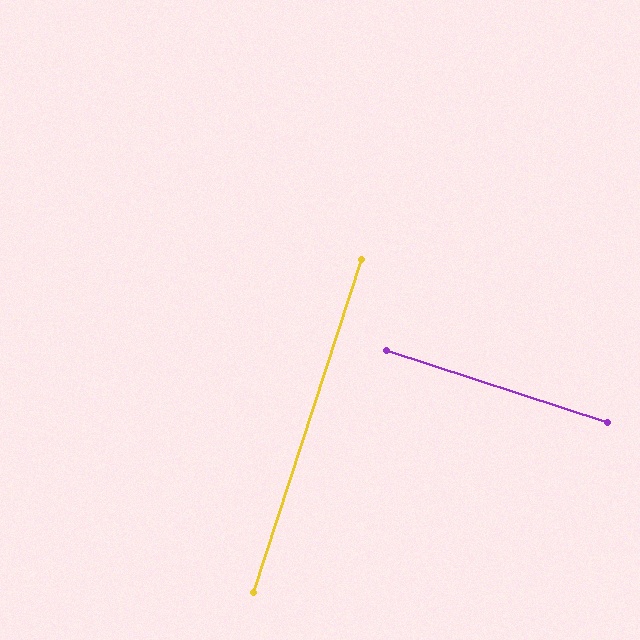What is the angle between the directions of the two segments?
Approximately 90 degrees.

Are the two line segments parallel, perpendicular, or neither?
Perpendicular — they meet at approximately 90°.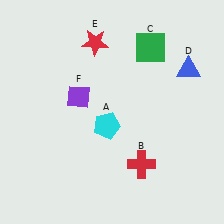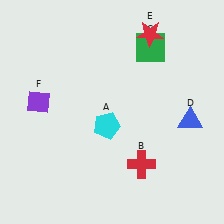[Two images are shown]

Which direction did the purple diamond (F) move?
The purple diamond (F) moved left.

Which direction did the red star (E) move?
The red star (E) moved right.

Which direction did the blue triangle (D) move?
The blue triangle (D) moved down.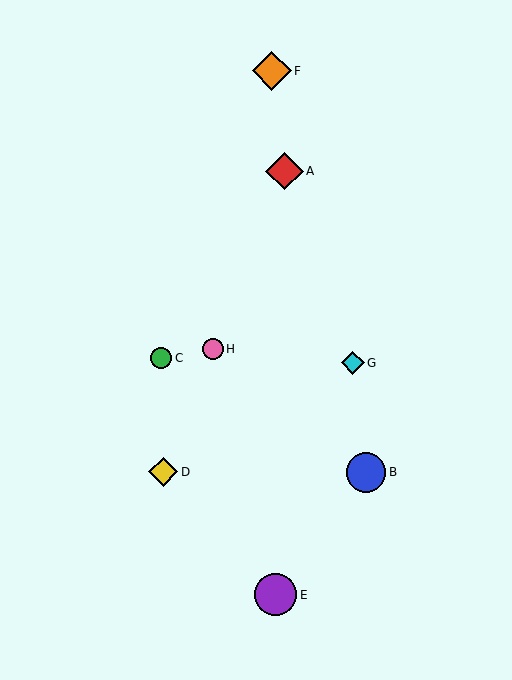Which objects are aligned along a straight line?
Objects A, D, H are aligned along a straight line.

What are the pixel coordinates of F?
Object F is at (272, 71).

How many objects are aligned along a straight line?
3 objects (A, D, H) are aligned along a straight line.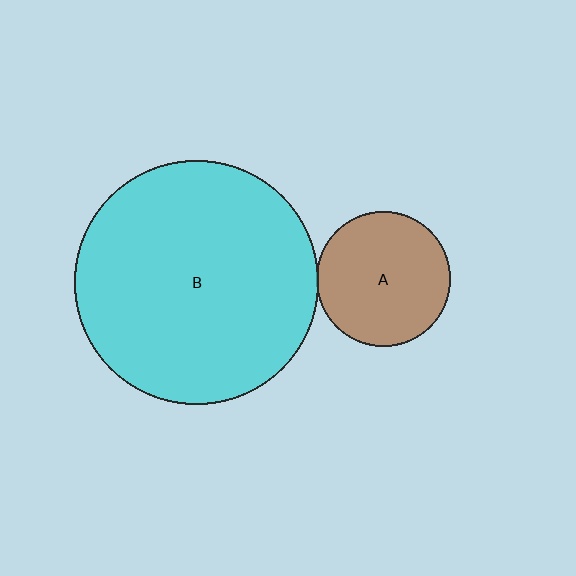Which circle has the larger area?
Circle B (cyan).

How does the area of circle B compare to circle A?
Approximately 3.3 times.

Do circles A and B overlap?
Yes.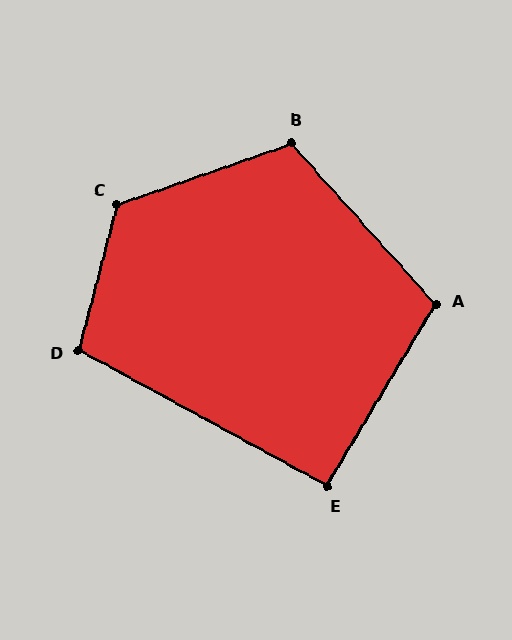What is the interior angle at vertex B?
Approximately 112 degrees (obtuse).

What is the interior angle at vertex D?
Approximately 104 degrees (obtuse).